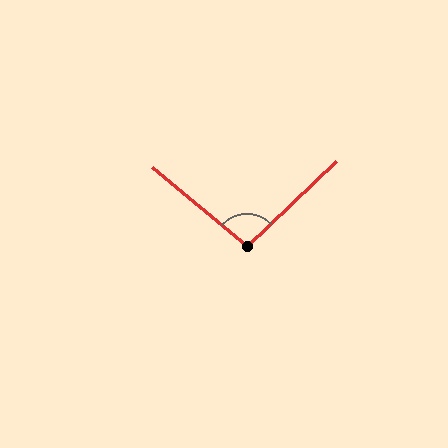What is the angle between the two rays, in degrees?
Approximately 97 degrees.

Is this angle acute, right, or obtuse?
It is obtuse.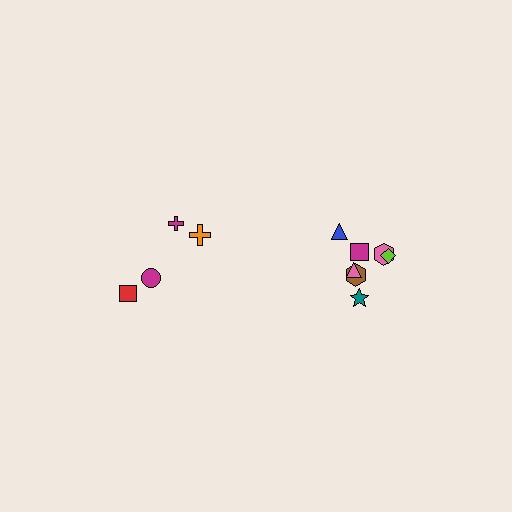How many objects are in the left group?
There are 4 objects.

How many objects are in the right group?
There are 7 objects.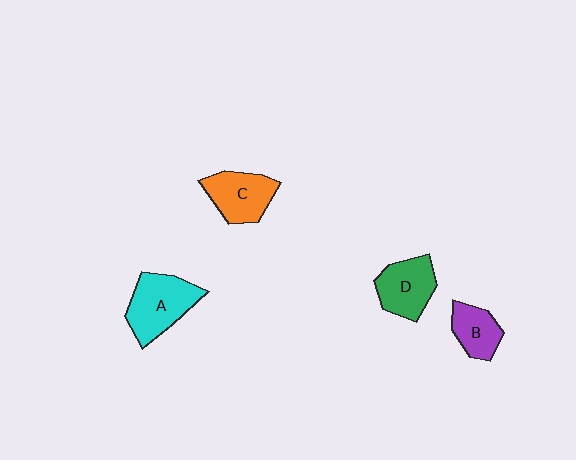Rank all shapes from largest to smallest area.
From largest to smallest: A (cyan), C (orange), D (green), B (purple).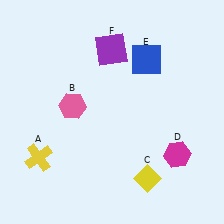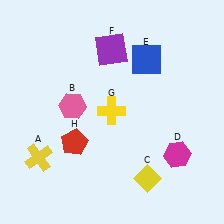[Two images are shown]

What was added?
A yellow cross (G), a red pentagon (H) were added in Image 2.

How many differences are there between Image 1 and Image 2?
There are 2 differences between the two images.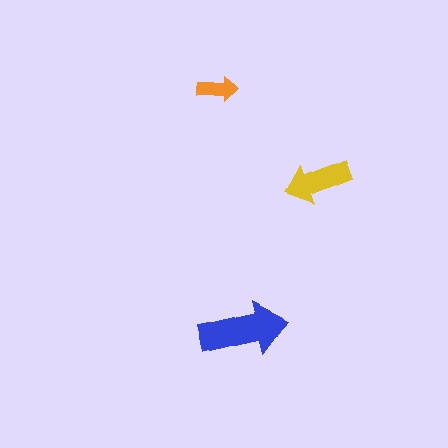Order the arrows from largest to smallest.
the blue one, the yellow one, the orange one.